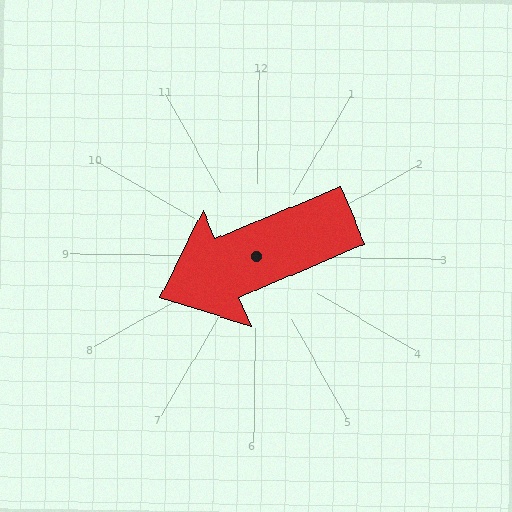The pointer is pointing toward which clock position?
Roughly 8 o'clock.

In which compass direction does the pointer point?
Southwest.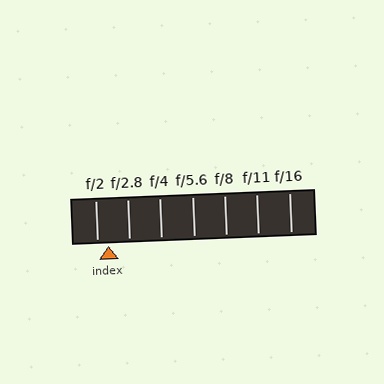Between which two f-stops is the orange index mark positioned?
The index mark is between f/2 and f/2.8.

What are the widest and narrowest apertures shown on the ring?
The widest aperture shown is f/2 and the narrowest is f/16.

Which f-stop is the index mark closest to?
The index mark is closest to f/2.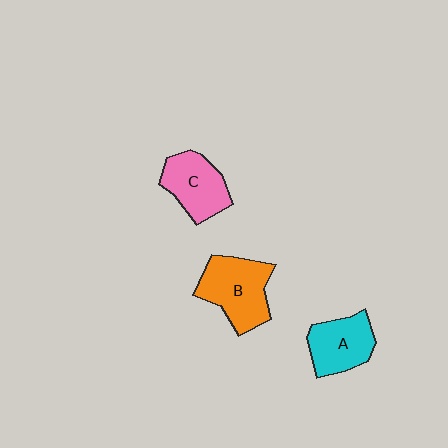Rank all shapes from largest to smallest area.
From largest to smallest: B (orange), C (pink), A (cyan).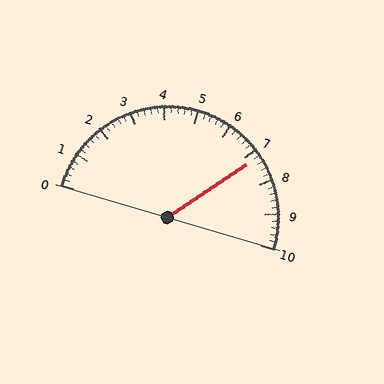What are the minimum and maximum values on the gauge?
The gauge ranges from 0 to 10.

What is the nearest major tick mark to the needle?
The nearest major tick mark is 7.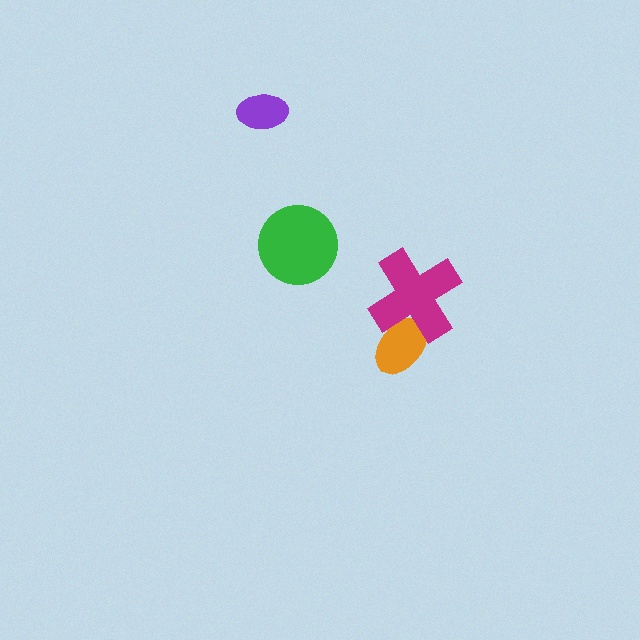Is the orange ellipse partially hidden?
Yes, it is partially covered by another shape.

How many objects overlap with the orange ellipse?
1 object overlaps with the orange ellipse.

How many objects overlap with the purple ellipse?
0 objects overlap with the purple ellipse.